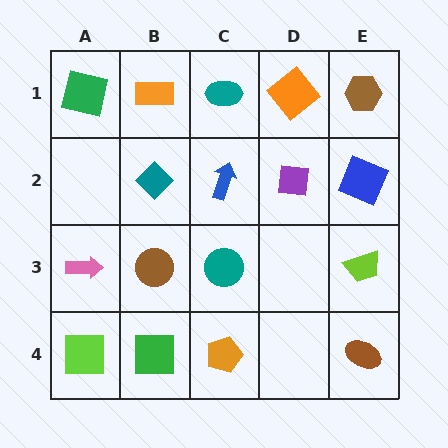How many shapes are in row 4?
4 shapes.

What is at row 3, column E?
A lime trapezoid.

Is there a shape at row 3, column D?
No, that cell is empty.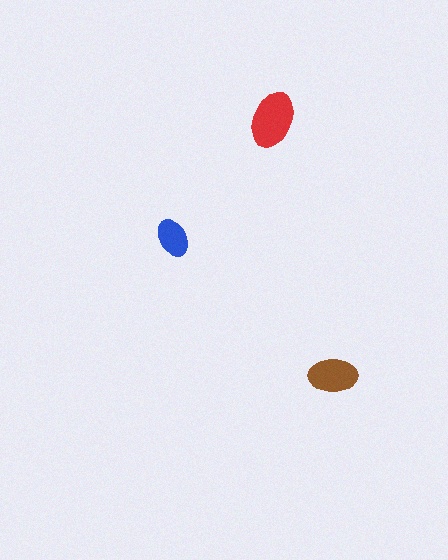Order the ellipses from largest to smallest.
the red one, the brown one, the blue one.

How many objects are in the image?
There are 3 objects in the image.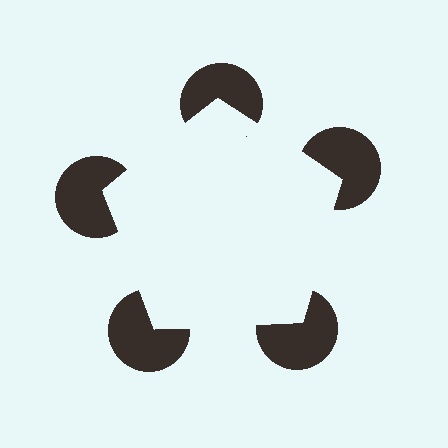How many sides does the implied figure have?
5 sides.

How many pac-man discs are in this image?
There are 5 — one at each vertex of the illusory pentagon.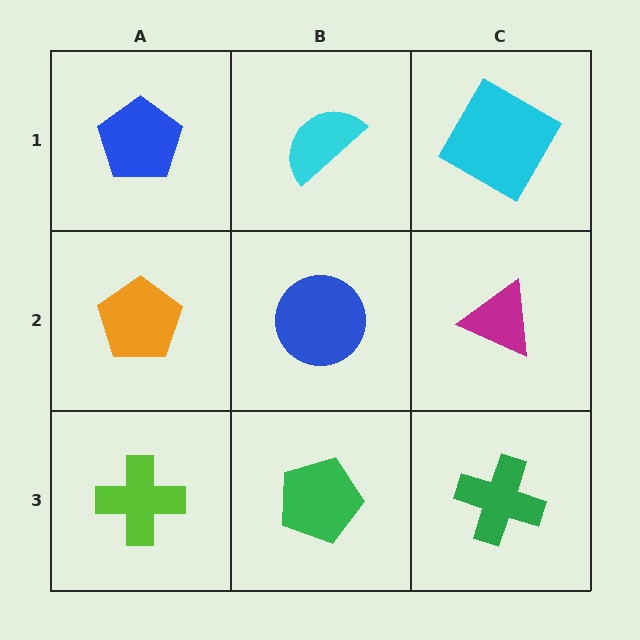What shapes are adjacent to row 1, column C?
A magenta triangle (row 2, column C), a cyan semicircle (row 1, column B).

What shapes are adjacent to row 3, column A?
An orange pentagon (row 2, column A), a green pentagon (row 3, column B).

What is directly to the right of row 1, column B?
A cyan square.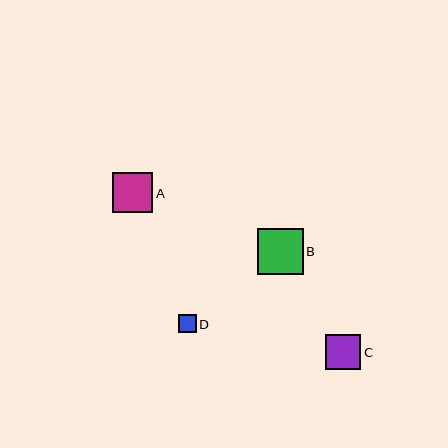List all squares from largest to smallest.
From largest to smallest: B, A, C, D.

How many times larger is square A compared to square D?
Square A is approximately 2.3 times the size of square D.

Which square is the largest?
Square B is the largest with a size of approximately 46 pixels.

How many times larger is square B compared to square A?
Square B is approximately 1.1 times the size of square A.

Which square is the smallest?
Square D is the smallest with a size of approximately 17 pixels.